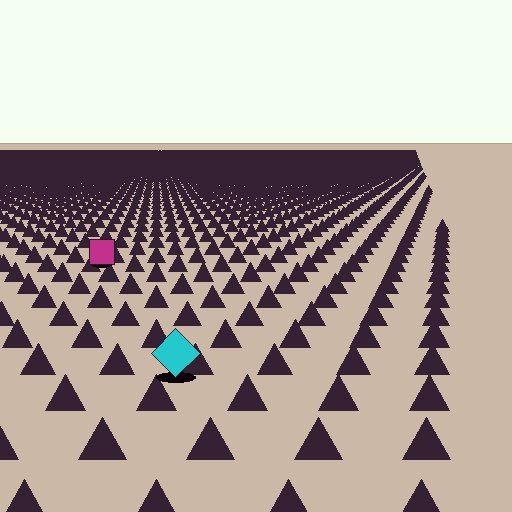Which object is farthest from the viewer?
The magenta square is farthest from the viewer. It appears smaller and the ground texture around it is denser.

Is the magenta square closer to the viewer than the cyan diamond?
No. The cyan diamond is closer — you can tell from the texture gradient: the ground texture is coarser near it.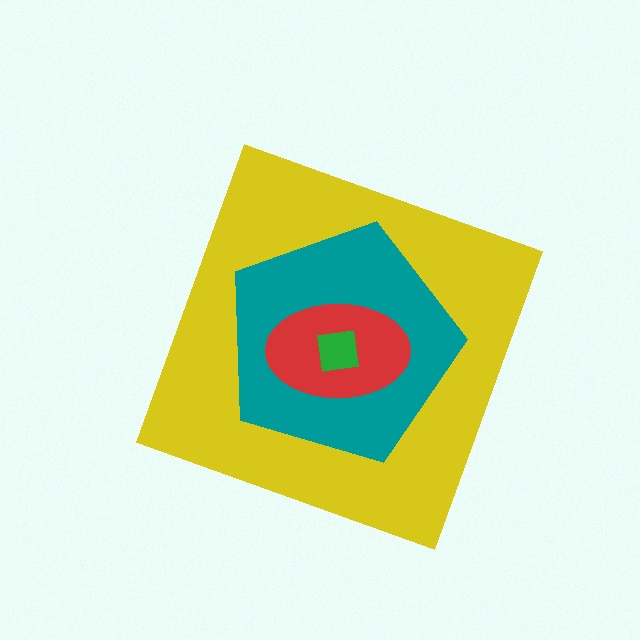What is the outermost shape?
The yellow diamond.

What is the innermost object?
The green square.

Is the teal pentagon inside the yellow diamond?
Yes.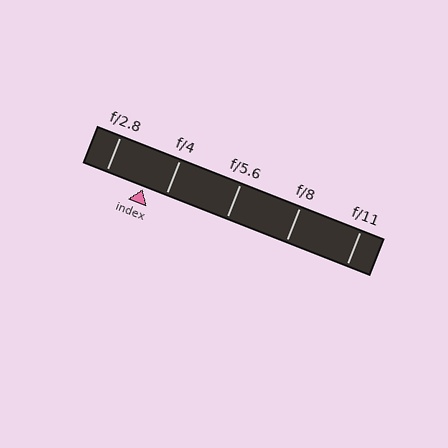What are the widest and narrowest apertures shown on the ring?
The widest aperture shown is f/2.8 and the narrowest is f/11.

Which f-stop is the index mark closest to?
The index mark is closest to f/4.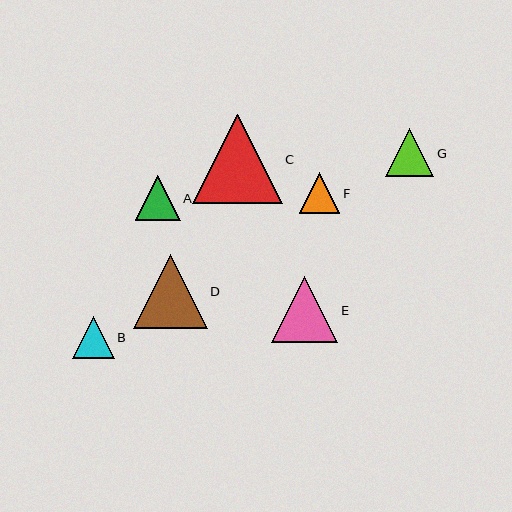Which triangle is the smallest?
Triangle F is the smallest with a size of approximately 41 pixels.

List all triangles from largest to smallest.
From largest to smallest: C, D, E, G, A, B, F.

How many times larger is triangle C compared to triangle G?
Triangle C is approximately 1.9 times the size of triangle G.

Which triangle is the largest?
Triangle C is the largest with a size of approximately 90 pixels.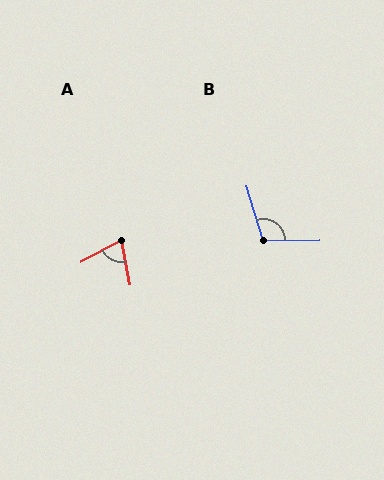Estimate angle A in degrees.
Approximately 74 degrees.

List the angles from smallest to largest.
A (74°), B (107°).